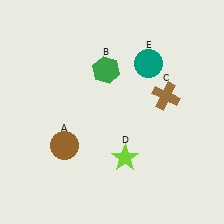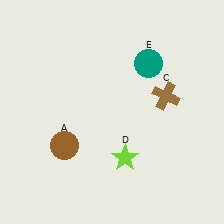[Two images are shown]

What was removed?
The green hexagon (B) was removed in Image 2.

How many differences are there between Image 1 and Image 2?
There is 1 difference between the two images.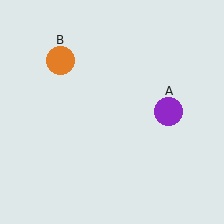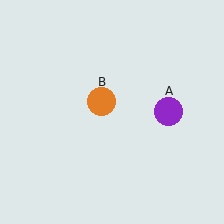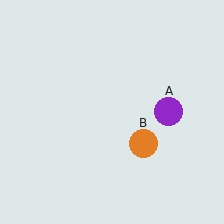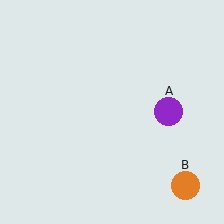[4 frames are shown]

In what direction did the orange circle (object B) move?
The orange circle (object B) moved down and to the right.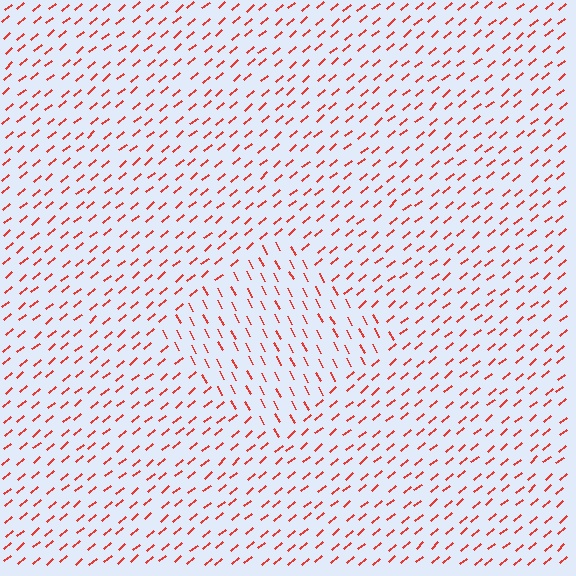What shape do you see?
I see a diamond.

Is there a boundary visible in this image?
Yes, there is a texture boundary formed by a change in line orientation.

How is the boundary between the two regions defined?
The boundary is defined purely by a change in line orientation (approximately 78 degrees difference). All lines are the same color and thickness.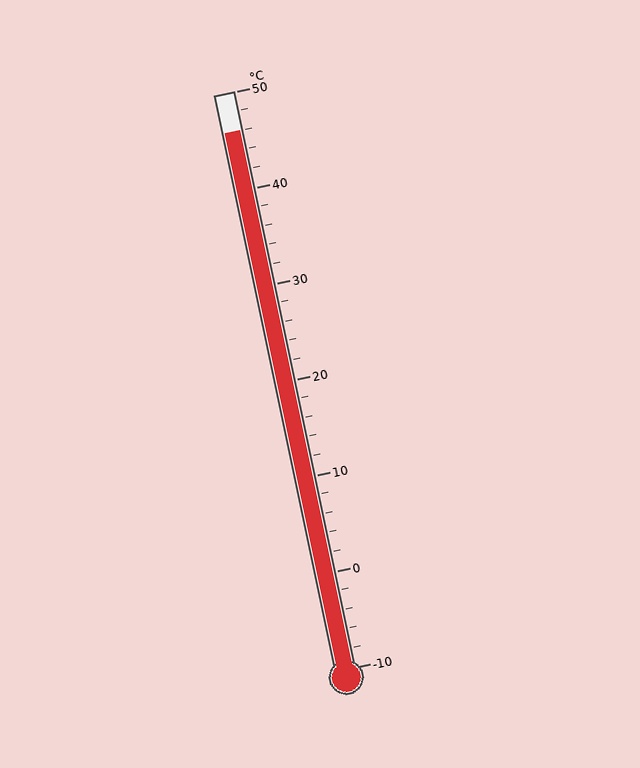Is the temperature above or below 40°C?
The temperature is above 40°C.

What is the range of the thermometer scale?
The thermometer scale ranges from -10°C to 50°C.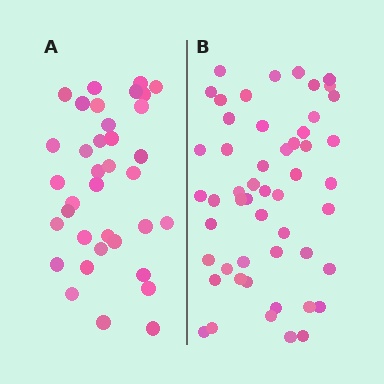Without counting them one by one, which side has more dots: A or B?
Region B (the right region) has more dots.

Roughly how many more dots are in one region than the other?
Region B has approximately 15 more dots than region A.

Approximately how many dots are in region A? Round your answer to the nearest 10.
About 40 dots. (The exact count is 36, which rounds to 40.)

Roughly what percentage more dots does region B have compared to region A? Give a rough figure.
About 45% more.